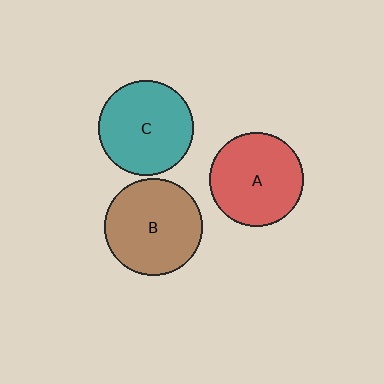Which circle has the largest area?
Circle B (brown).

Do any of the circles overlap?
No, none of the circles overlap.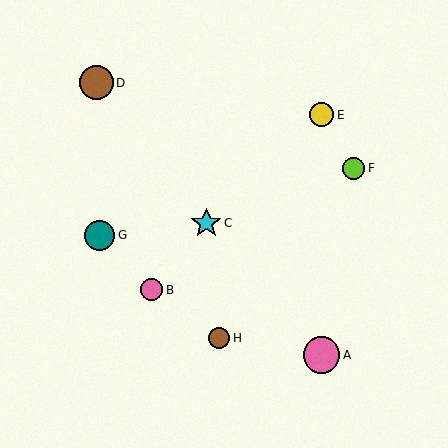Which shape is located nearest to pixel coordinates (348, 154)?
The lime circle (labeled F) at (354, 168) is nearest to that location.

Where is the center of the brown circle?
The center of the brown circle is at (219, 338).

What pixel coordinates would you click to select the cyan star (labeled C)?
Click at (206, 223) to select the cyan star C.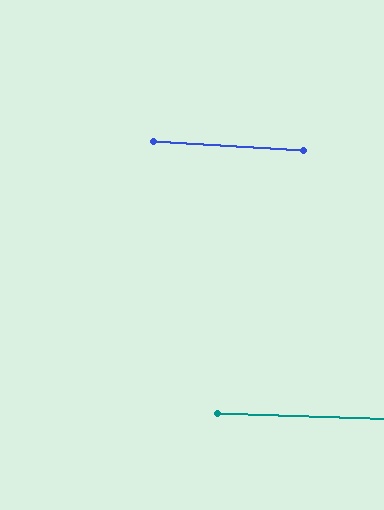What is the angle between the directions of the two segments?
Approximately 1 degree.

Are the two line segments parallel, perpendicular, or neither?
Parallel — their directions differ by only 1.2°.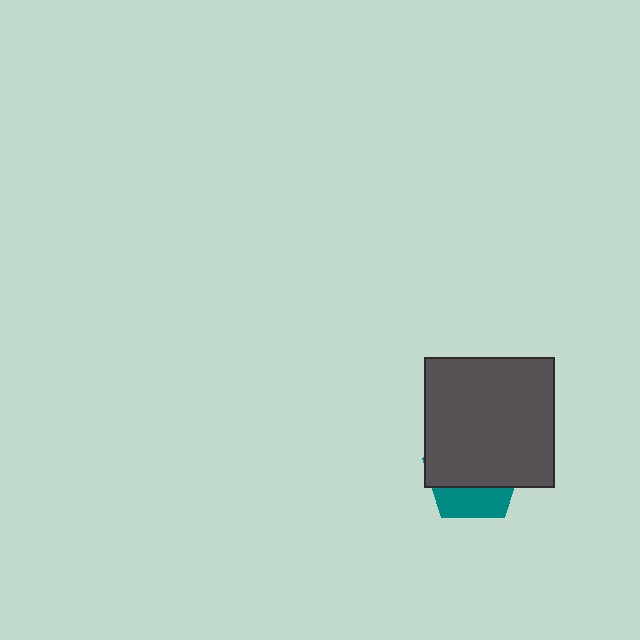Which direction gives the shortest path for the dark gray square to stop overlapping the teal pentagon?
Moving up gives the shortest separation.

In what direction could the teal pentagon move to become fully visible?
The teal pentagon could move down. That would shift it out from behind the dark gray square entirely.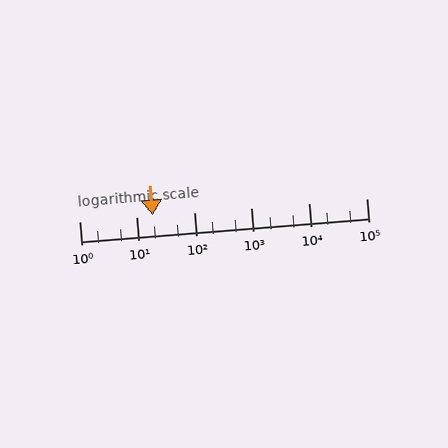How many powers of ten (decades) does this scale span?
The scale spans 5 decades, from 1 to 100000.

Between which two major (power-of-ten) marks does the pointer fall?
The pointer is between 10 and 100.